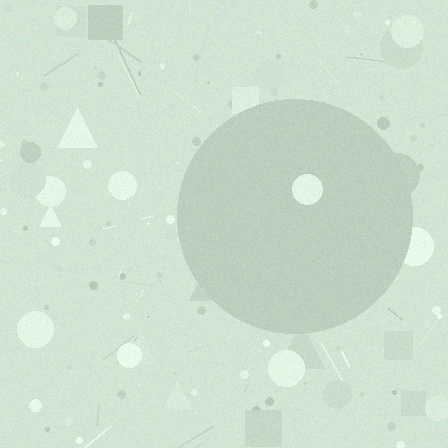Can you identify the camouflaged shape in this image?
The camouflaged shape is a circle.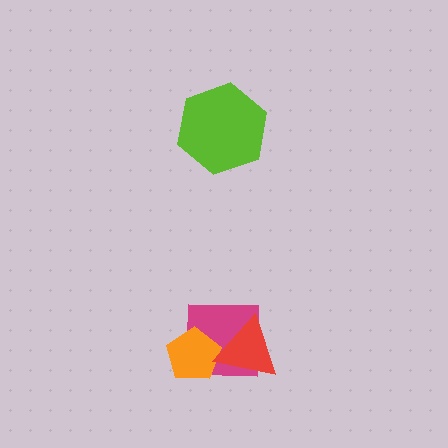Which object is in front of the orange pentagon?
The red triangle is in front of the orange pentagon.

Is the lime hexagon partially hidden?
No, no other shape covers it.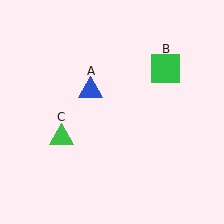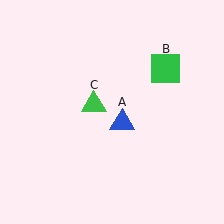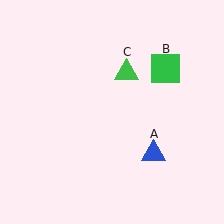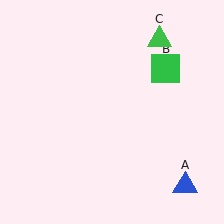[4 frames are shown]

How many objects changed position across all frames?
2 objects changed position: blue triangle (object A), green triangle (object C).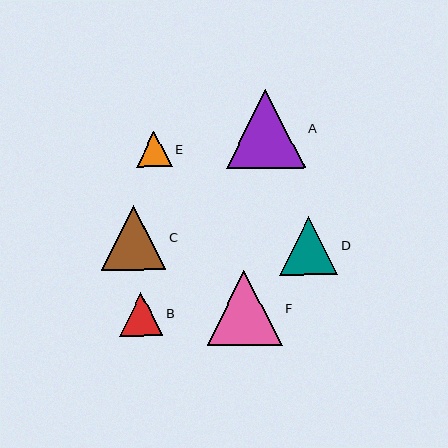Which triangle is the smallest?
Triangle E is the smallest with a size of approximately 35 pixels.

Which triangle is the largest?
Triangle A is the largest with a size of approximately 79 pixels.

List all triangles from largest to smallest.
From largest to smallest: A, F, C, D, B, E.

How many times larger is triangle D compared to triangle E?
Triangle D is approximately 1.7 times the size of triangle E.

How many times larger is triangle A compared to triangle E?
Triangle A is approximately 2.2 times the size of triangle E.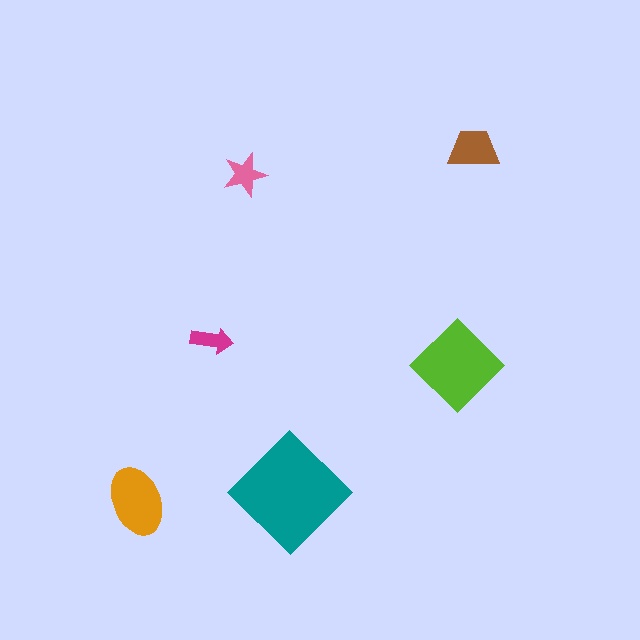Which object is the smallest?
The magenta arrow.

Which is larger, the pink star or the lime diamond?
The lime diamond.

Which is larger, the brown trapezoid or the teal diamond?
The teal diamond.